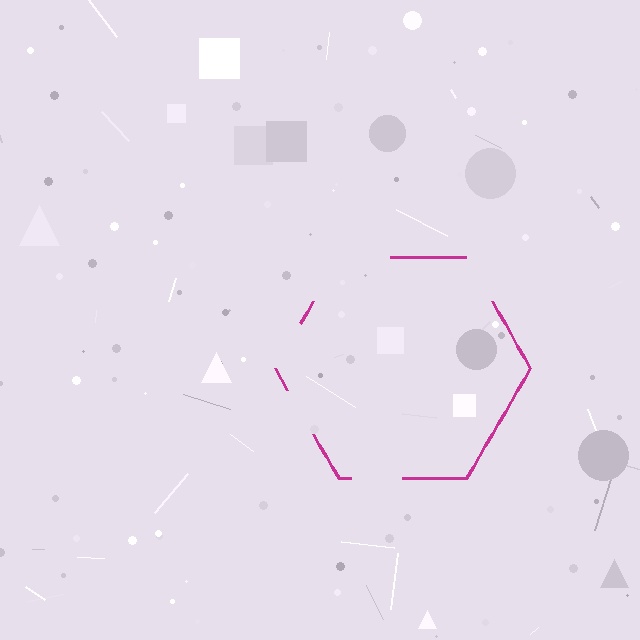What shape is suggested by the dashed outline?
The dashed outline suggests a hexagon.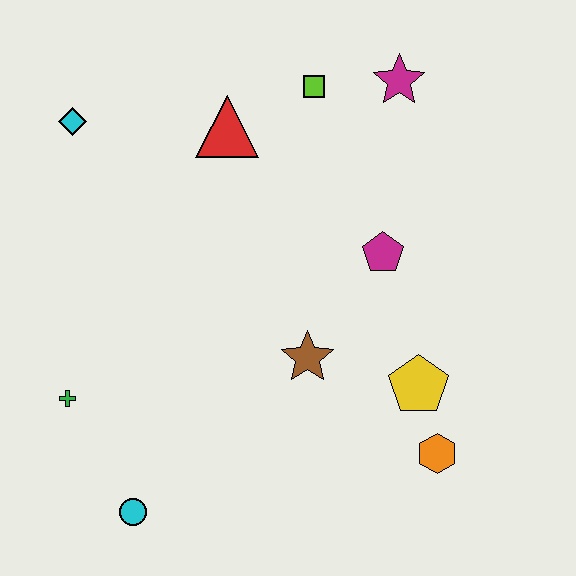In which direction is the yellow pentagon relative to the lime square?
The yellow pentagon is below the lime square.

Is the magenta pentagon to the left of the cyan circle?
No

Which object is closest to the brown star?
The yellow pentagon is closest to the brown star.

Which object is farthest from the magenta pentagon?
The cyan circle is farthest from the magenta pentagon.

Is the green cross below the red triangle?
Yes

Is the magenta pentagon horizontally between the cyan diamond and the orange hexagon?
Yes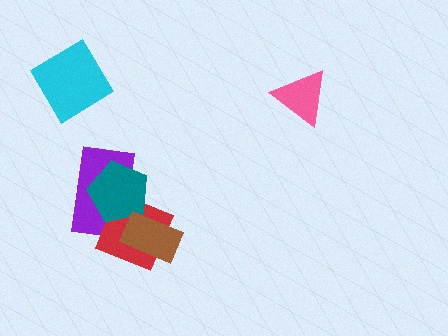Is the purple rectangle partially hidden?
Yes, it is partially covered by another shape.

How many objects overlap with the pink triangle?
0 objects overlap with the pink triangle.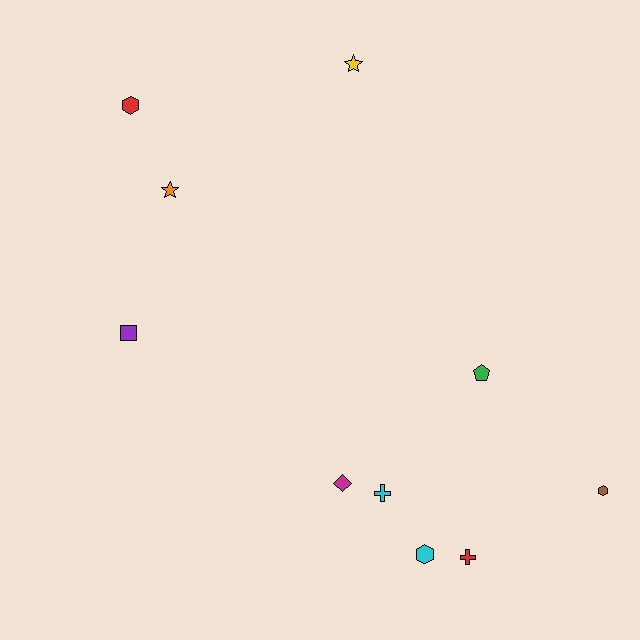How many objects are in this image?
There are 10 objects.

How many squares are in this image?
There is 1 square.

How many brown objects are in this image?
There is 1 brown object.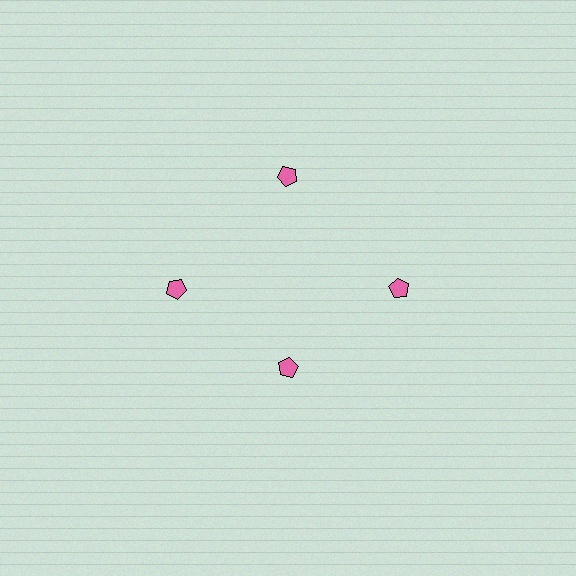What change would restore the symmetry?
The symmetry would be restored by moving it outward, back onto the ring so that all 4 pentagons sit at equal angles and equal distance from the center.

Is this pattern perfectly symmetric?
No. The 4 pink pentagons are arranged in a ring, but one element near the 6 o'clock position is pulled inward toward the center, breaking the 4-fold rotational symmetry.